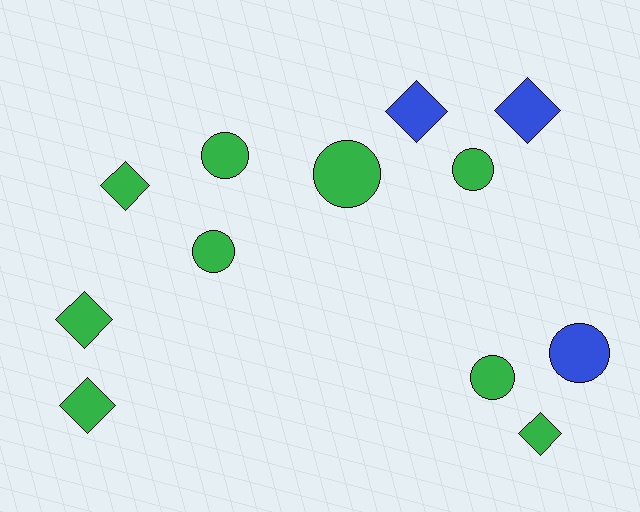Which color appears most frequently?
Green, with 9 objects.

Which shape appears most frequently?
Circle, with 6 objects.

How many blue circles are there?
There is 1 blue circle.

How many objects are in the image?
There are 12 objects.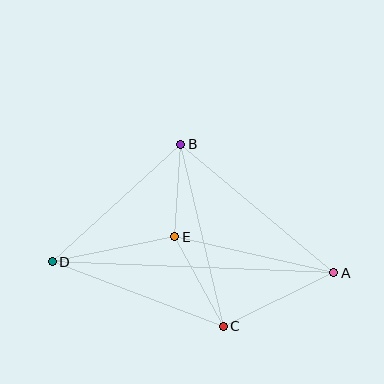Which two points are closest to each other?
Points B and E are closest to each other.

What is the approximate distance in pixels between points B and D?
The distance between B and D is approximately 174 pixels.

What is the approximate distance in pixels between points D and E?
The distance between D and E is approximately 125 pixels.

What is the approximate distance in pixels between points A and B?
The distance between A and B is approximately 200 pixels.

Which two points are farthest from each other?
Points A and D are farthest from each other.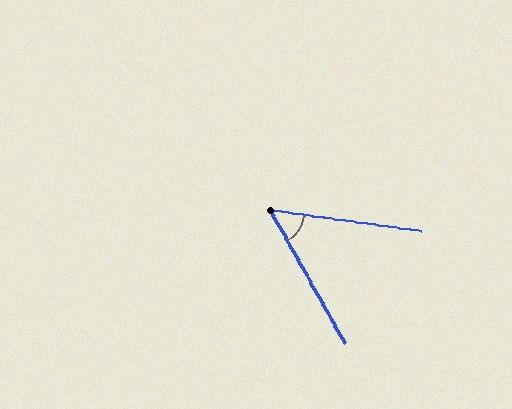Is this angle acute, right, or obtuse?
It is acute.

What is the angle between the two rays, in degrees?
Approximately 53 degrees.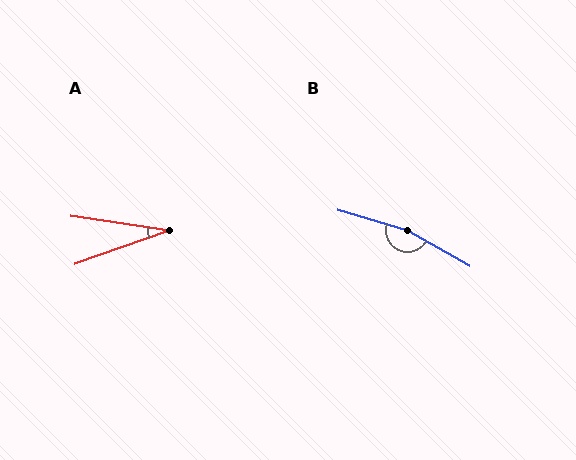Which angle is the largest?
B, at approximately 167 degrees.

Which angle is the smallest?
A, at approximately 28 degrees.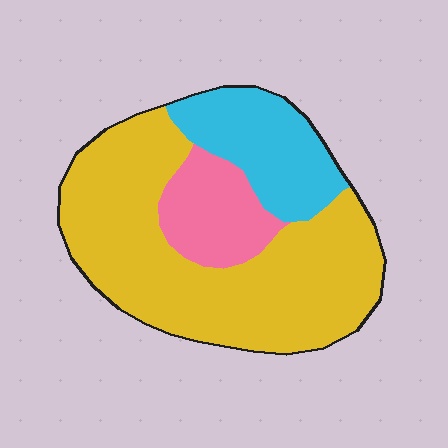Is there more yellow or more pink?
Yellow.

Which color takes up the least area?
Pink, at roughly 15%.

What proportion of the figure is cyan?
Cyan covers about 20% of the figure.